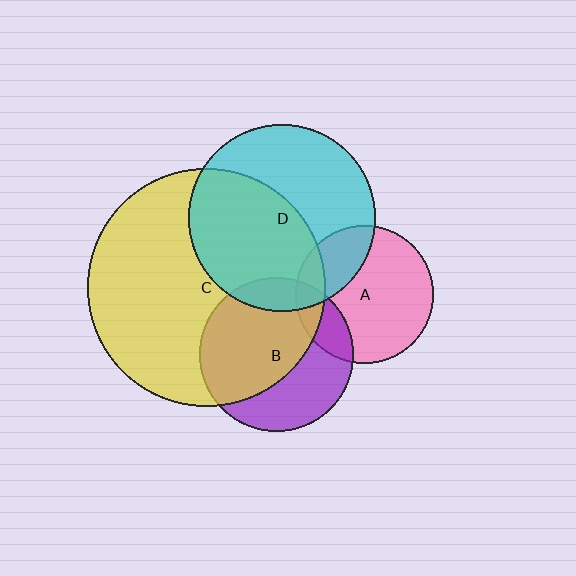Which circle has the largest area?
Circle C (yellow).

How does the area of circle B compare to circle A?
Approximately 1.3 times.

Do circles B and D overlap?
Yes.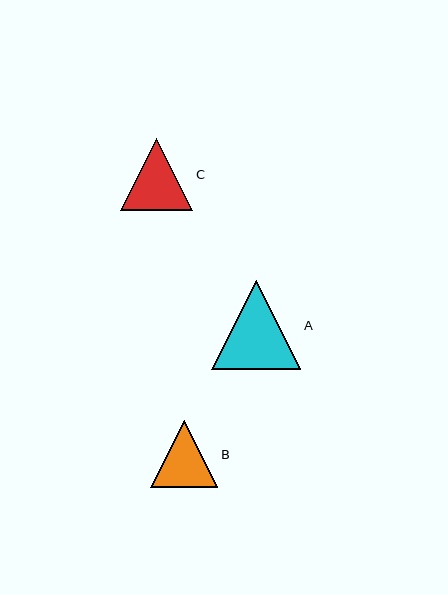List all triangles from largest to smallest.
From largest to smallest: A, C, B.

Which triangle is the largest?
Triangle A is the largest with a size of approximately 89 pixels.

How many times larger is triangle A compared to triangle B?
Triangle A is approximately 1.3 times the size of triangle B.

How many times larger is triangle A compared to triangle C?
Triangle A is approximately 1.2 times the size of triangle C.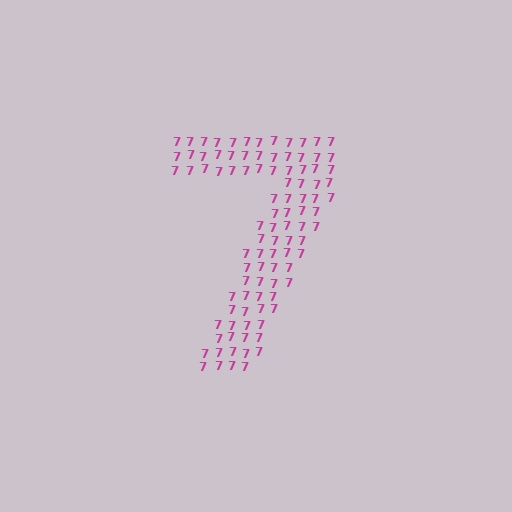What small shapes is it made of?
It is made of small digit 7's.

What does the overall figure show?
The overall figure shows the digit 7.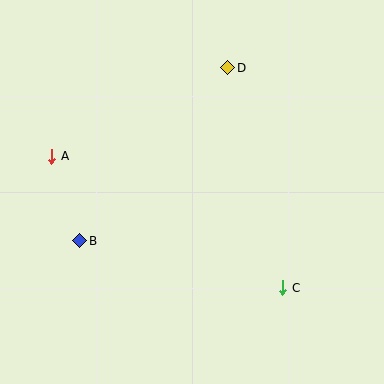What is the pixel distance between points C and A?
The distance between C and A is 266 pixels.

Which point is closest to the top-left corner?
Point A is closest to the top-left corner.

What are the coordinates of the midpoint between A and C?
The midpoint between A and C is at (167, 222).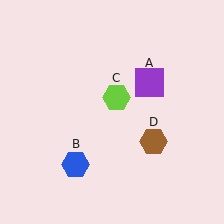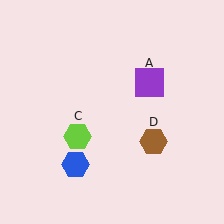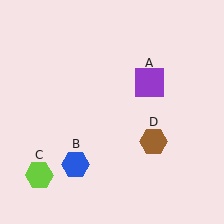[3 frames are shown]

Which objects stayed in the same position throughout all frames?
Purple square (object A) and blue hexagon (object B) and brown hexagon (object D) remained stationary.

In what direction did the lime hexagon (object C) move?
The lime hexagon (object C) moved down and to the left.